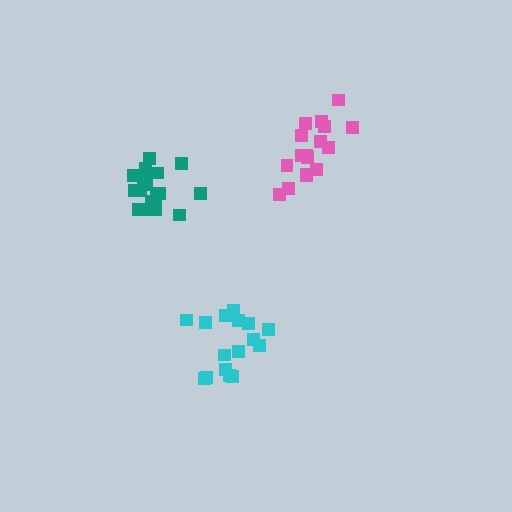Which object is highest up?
The pink cluster is topmost.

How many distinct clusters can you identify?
There are 3 distinct clusters.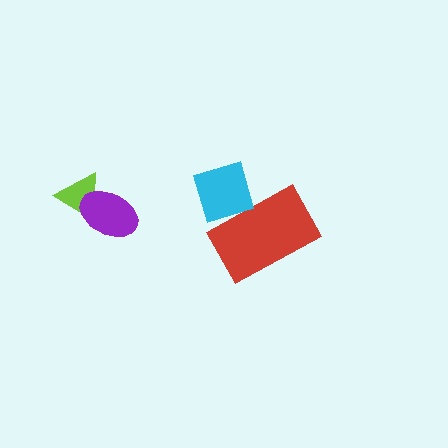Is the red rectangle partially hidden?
Yes, it is partially covered by another shape.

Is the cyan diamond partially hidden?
No, no other shape covers it.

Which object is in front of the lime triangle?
The purple ellipse is in front of the lime triangle.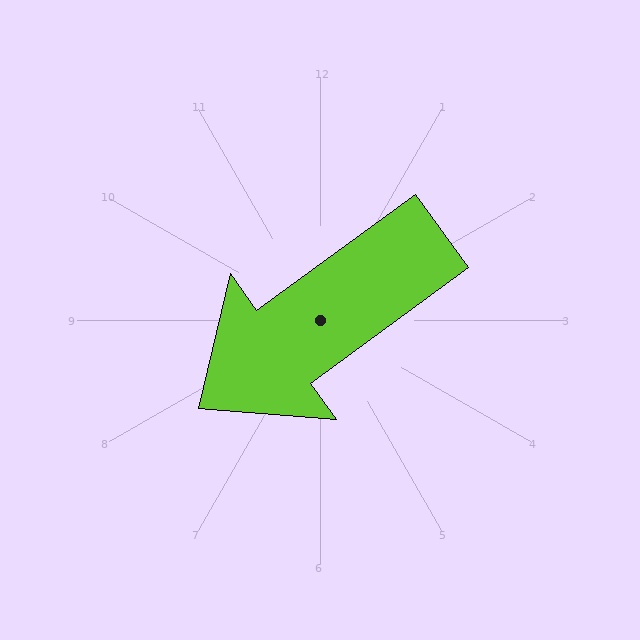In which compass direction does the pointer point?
Southwest.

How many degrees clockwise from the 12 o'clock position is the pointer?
Approximately 234 degrees.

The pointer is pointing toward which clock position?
Roughly 8 o'clock.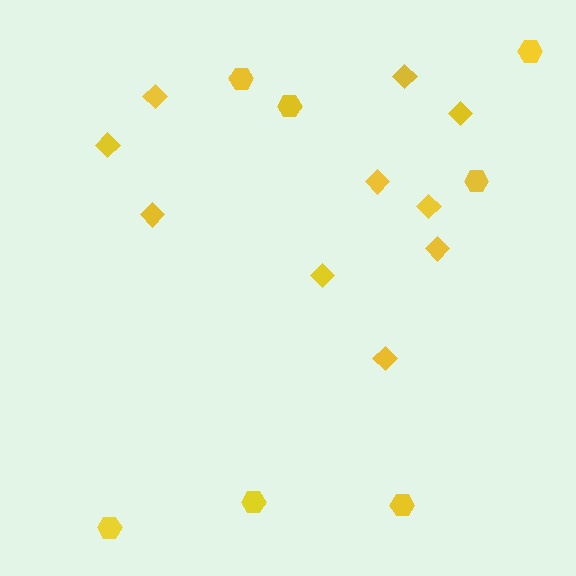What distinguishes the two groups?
There are 2 groups: one group of hexagons (7) and one group of diamonds (10).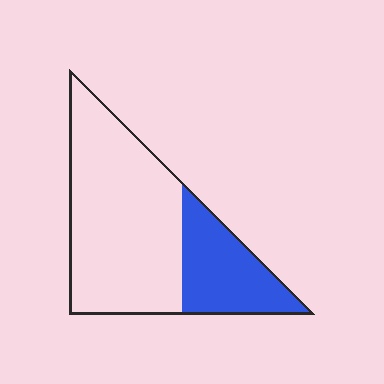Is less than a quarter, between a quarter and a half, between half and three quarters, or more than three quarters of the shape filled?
Between a quarter and a half.